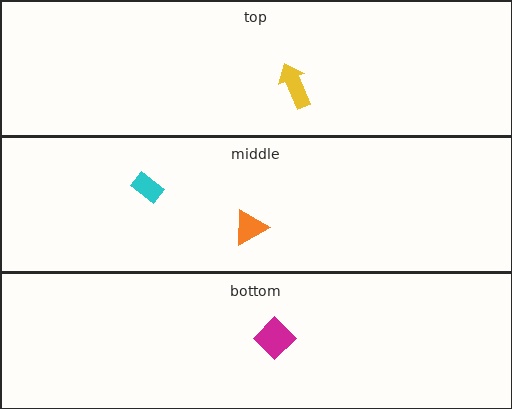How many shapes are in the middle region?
2.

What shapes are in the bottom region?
The magenta diamond.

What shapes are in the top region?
The yellow arrow.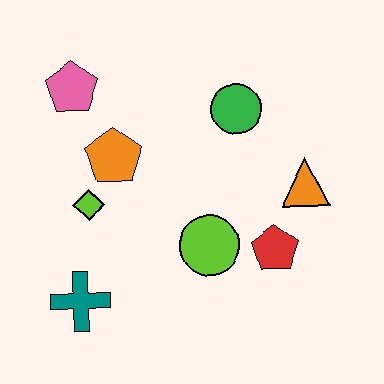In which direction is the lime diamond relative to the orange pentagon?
The lime diamond is below the orange pentagon.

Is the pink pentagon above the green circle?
Yes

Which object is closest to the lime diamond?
The orange pentagon is closest to the lime diamond.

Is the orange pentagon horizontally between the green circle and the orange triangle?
No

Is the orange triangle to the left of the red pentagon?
No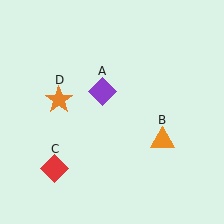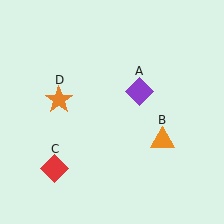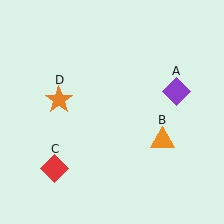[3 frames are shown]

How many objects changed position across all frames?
1 object changed position: purple diamond (object A).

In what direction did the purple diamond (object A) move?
The purple diamond (object A) moved right.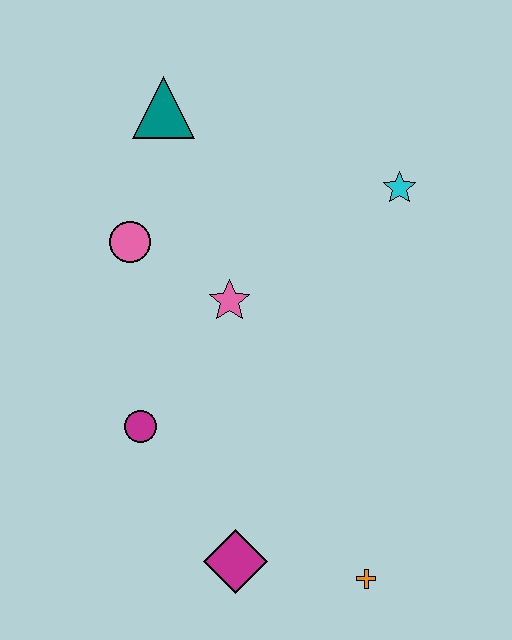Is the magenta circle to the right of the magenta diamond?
No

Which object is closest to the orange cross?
The magenta diamond is closest to the orange cross.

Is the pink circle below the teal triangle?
Yes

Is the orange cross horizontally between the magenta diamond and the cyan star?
Yes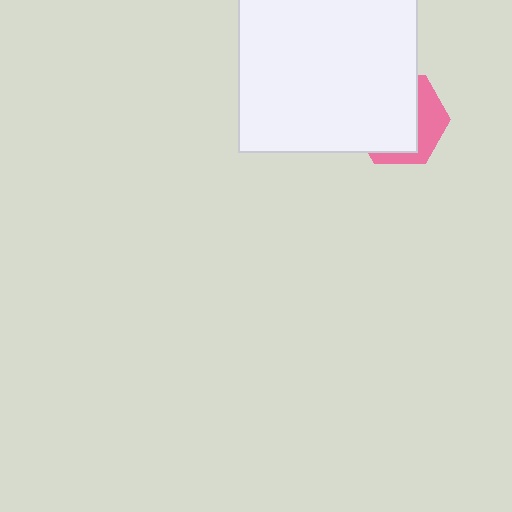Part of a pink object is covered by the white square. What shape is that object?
It is a hexagon.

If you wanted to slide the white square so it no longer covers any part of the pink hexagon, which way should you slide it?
Slide it toward the upper-left — that is the most direct way to separate the two shapes.